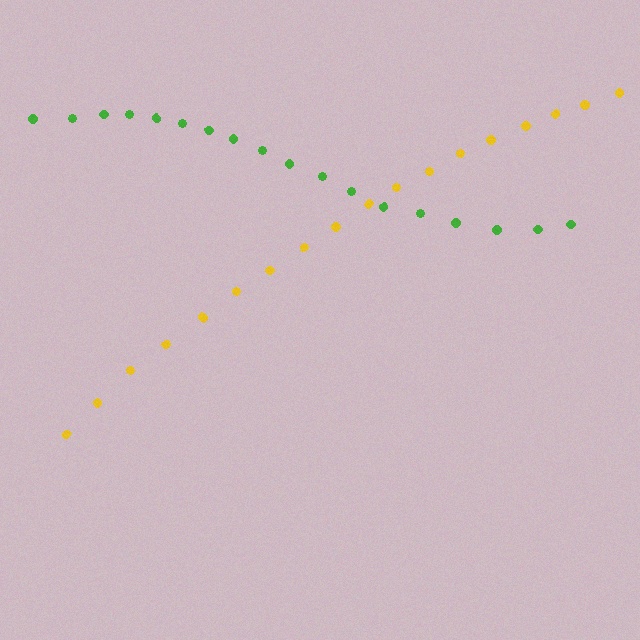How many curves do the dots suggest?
There are 2 distinct paths.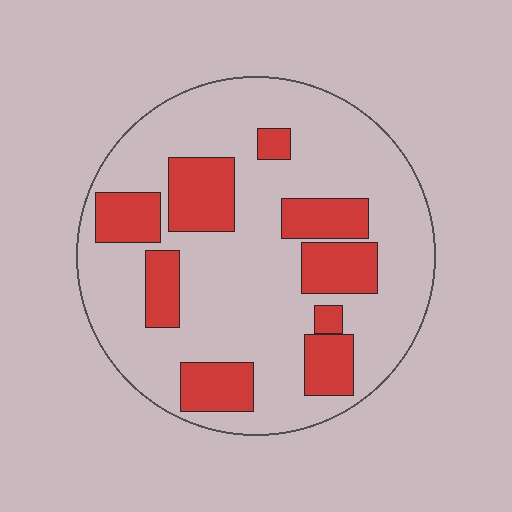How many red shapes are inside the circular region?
9.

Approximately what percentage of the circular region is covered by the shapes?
Approximately 25%.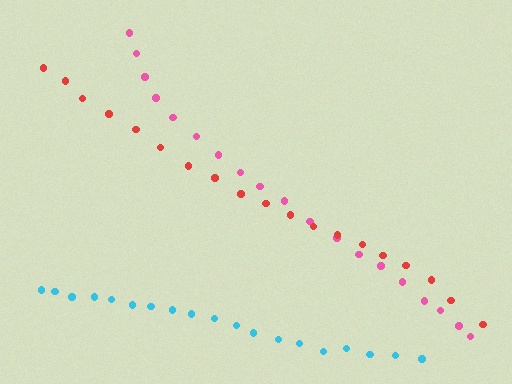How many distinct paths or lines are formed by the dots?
There are 3 distinct paths.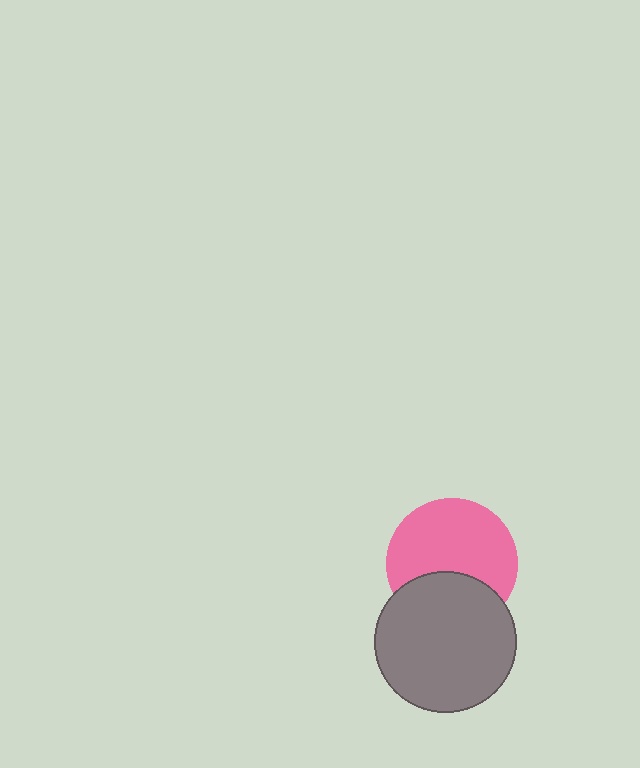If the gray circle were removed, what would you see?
You would see the complete pink circle.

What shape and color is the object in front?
The object in front is a gray circle.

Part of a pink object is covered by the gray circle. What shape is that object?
It is a circle.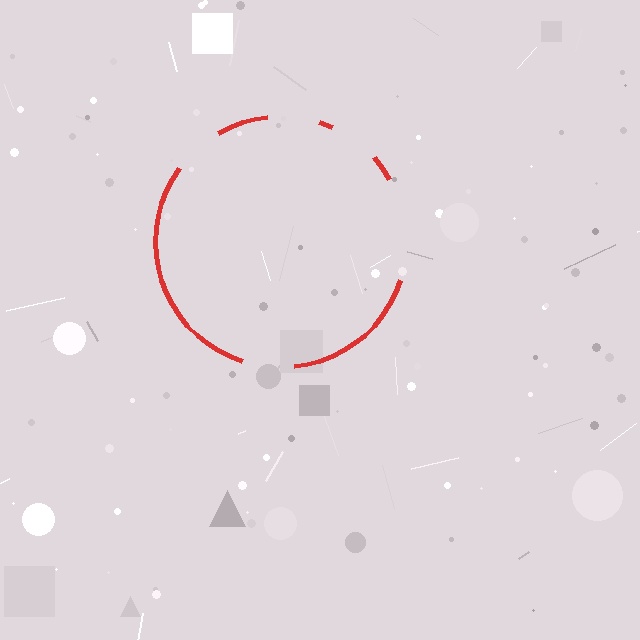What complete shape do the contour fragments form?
The contour fragments form a circle.